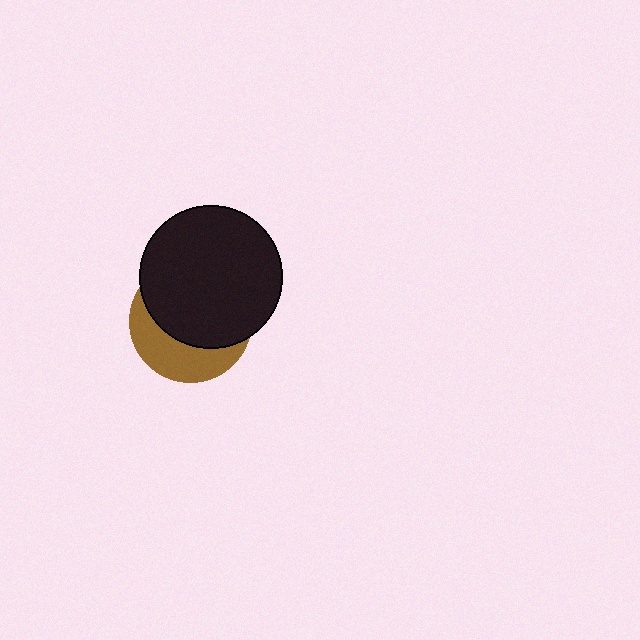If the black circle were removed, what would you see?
You would see the complete brown circle.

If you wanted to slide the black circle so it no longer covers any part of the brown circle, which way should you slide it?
Slide it up — that is the most direct way to separate the two shapes.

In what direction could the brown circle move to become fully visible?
The brown circle could move down. That would shift it out from behind the black circle entirely.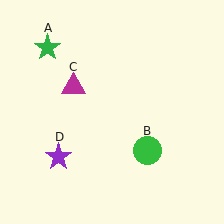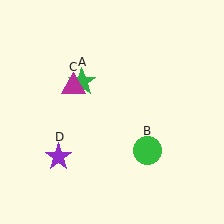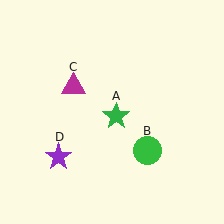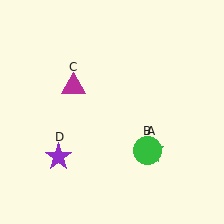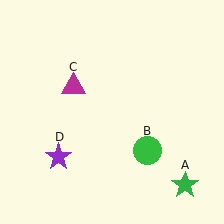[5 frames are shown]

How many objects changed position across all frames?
1 object changed position: green star (object A).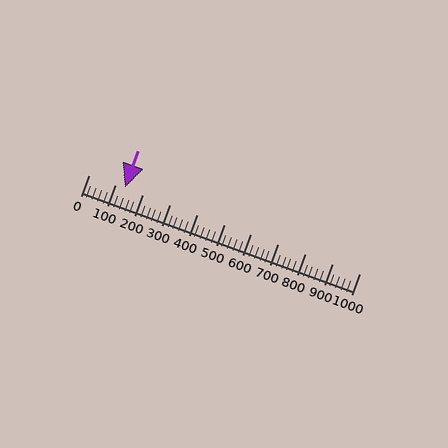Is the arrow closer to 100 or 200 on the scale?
The arrow is closer to 100.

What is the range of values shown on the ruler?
The ruler shows values from 0 to 1000.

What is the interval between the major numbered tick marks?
The major tick marks are spaced 100 units apart.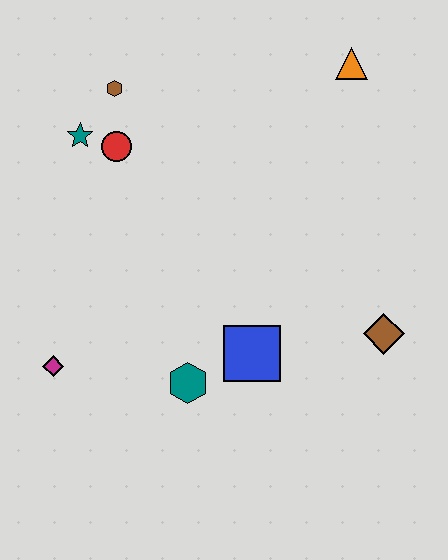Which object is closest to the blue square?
The teal hexagon is closest to the blue square.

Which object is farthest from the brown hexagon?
The brown diamond is farthest from the brown hexagon.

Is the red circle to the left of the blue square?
Yes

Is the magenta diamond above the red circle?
No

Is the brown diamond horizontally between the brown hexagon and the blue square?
No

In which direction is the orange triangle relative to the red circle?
The orange triangle is to the right of the red circle.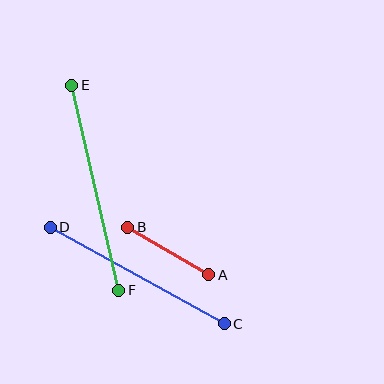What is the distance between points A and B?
The distance is approximately 94 pixels.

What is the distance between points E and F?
The distance is approximately 211 pixels.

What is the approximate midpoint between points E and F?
The midpoint is at approximately (95, 188) pixels.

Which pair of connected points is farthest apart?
Points E and F are farthest apart.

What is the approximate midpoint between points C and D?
The midpoint is at approximately (137, 276) pixels.